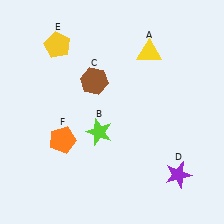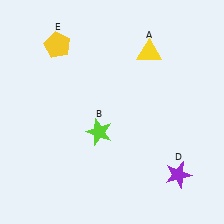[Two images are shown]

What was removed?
The brown hexagon (C), the orange pentagon (F) were removed in Image 2.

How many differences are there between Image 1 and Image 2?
There are 2 differences between the two images.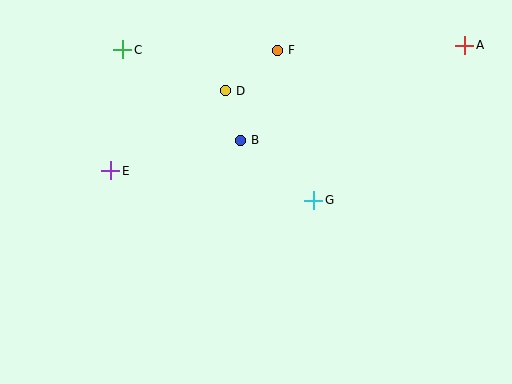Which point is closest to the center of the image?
Point B at (240, 140) is closest to the center.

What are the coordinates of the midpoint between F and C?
The midpoint between F and C is at (200, 50).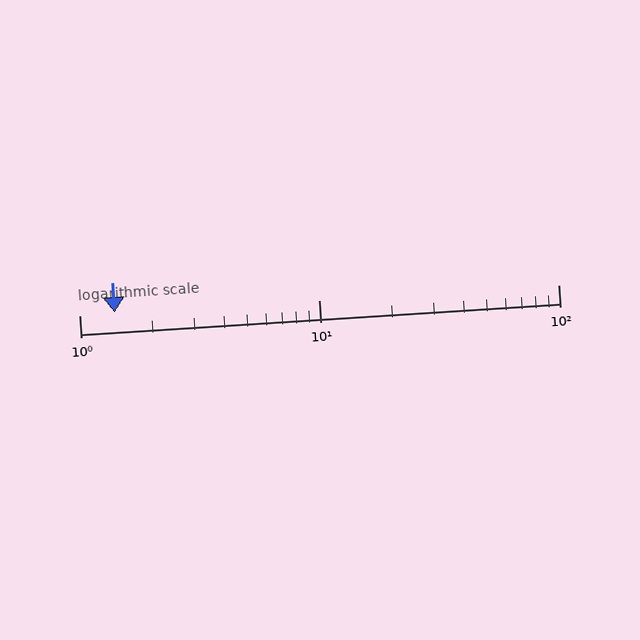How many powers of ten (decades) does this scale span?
The scale spans 2 decades, from 1 to 100.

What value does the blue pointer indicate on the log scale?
The pointer indicates approximately 1.4.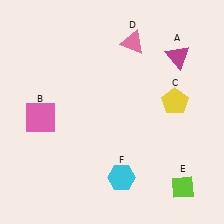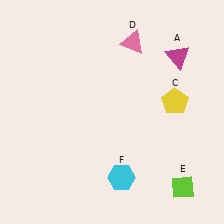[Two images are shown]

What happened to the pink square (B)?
The pink square (B) was removed in Image 2. It was in the bottom-left area of Image 1.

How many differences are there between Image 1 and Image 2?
There is 1 difference between the two images.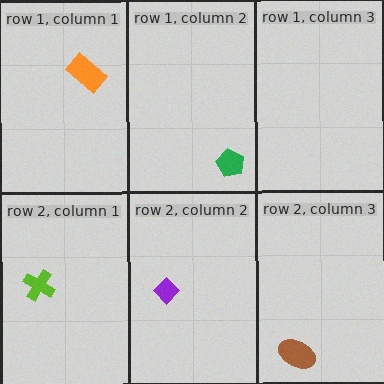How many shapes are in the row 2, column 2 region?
1.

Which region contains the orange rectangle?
The row 1, column 1 region.